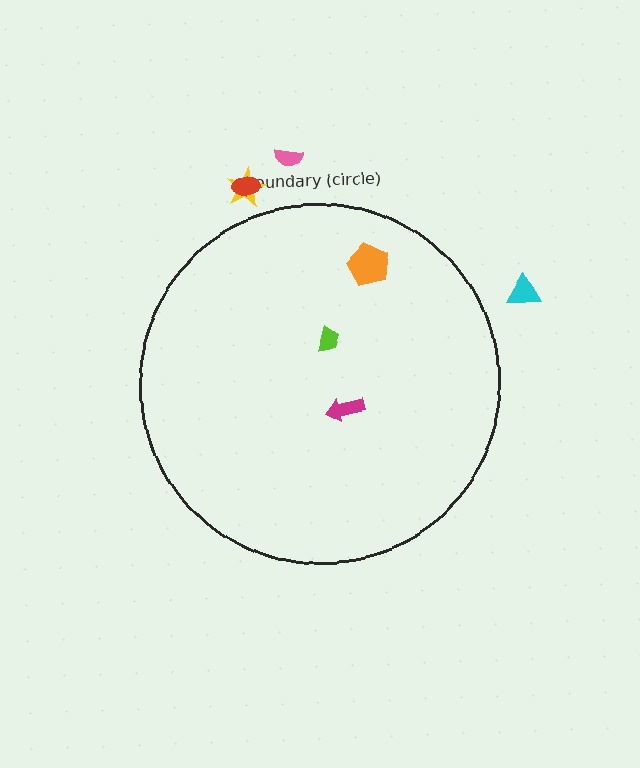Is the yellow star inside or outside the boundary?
Outside.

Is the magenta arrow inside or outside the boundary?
Inside.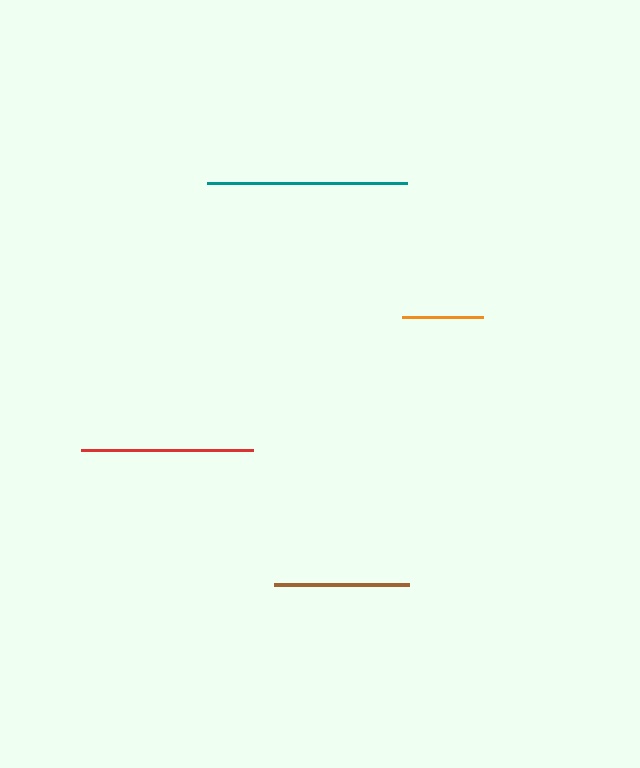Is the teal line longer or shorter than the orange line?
The teal line is longer than the orange line.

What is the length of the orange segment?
The orange segment is approximately 81 pixels long.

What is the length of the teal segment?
The teal segment is approximately 200 pixels long.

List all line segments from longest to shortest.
From longest to shortest: teal, red, brown, orange.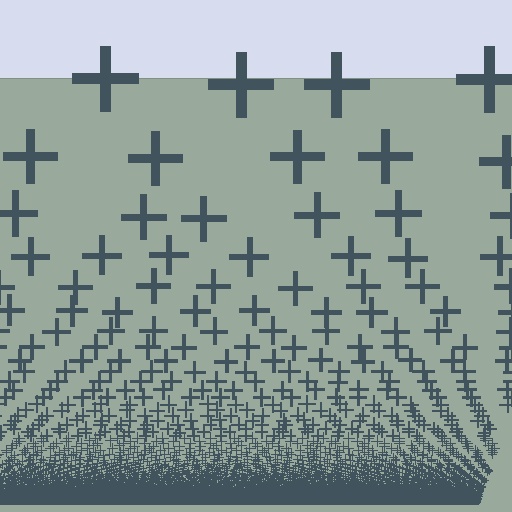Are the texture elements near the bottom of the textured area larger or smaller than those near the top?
Smaller. The gradient is inverted — elements near the bottom are smaller and denser.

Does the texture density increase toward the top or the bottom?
Density increases toward the bottom.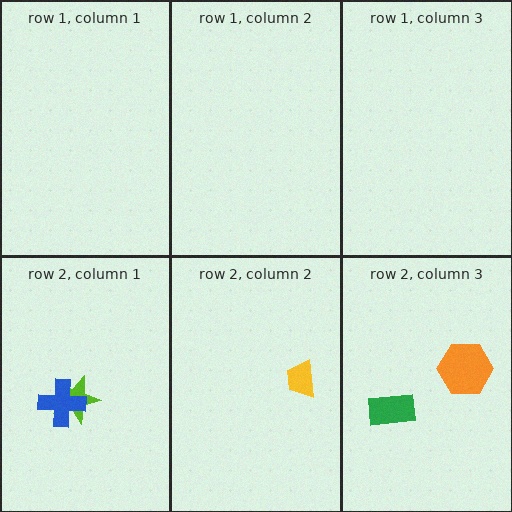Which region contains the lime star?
The row 2, column 1 region.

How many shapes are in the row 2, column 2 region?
1.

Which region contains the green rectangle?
The row 2, column 3 region.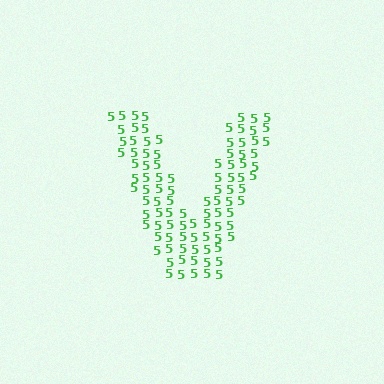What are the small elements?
The small elements are digit 5's.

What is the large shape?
The large shape is the letter V.